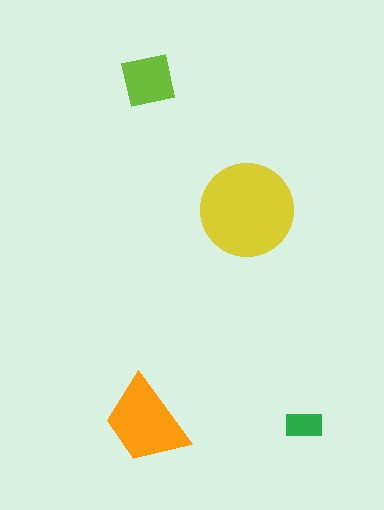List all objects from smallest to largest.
The green rectangle, the lime square, the orange trapezoid, the yellow circle.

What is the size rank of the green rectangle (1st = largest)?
4th.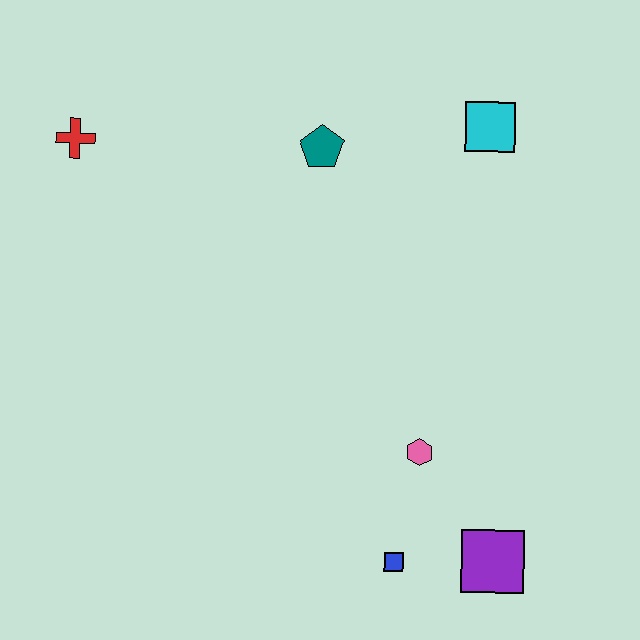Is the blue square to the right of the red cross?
Yes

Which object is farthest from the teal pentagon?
The purple square is farthest from the teal pentagon.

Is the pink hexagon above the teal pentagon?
No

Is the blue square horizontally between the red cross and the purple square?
Yes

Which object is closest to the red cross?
The teal pentagon is closest to the red cross.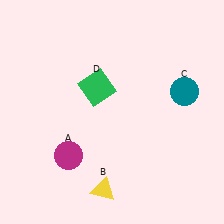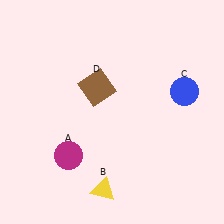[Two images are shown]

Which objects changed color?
C changed from teal to blue. D changed from green to brown.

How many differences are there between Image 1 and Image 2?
There are 2 differences between the two images.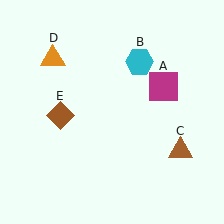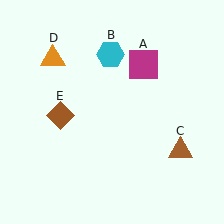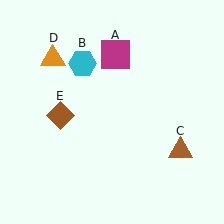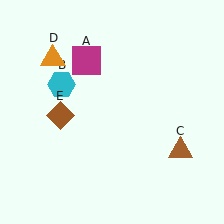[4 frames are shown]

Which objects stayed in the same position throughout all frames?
Brown triangle (object C) and orange triangle (object D) and brown diamond (object E) remained stationary.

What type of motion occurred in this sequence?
The magenta square (object A), cyan hexagon (object B) rotated counterclockwise around the center of the scene.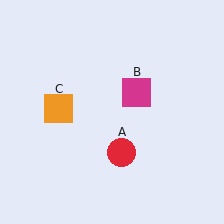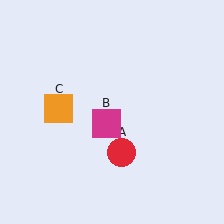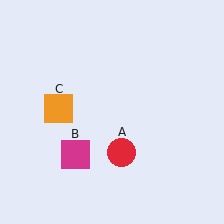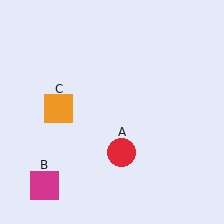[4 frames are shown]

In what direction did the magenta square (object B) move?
The magenta square (object B) moved down and to the left.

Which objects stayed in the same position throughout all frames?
Red circle (object A) and orange square (object C) remained stationary.